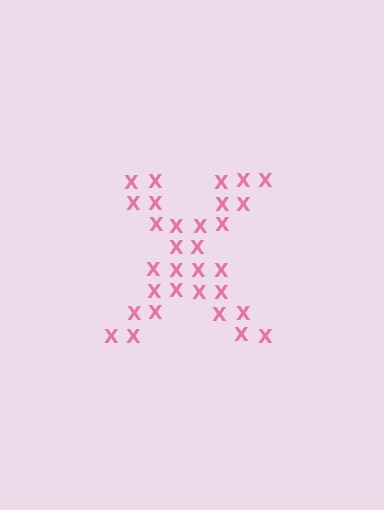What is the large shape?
The large shape is the letter X.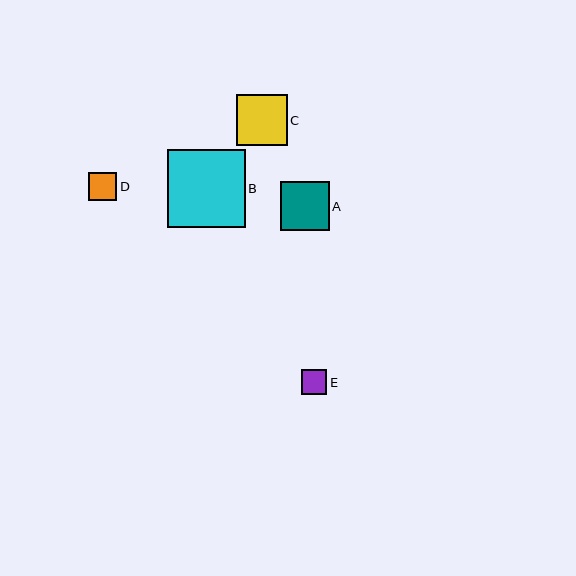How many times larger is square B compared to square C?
Square B is approximately 1.6 times the size of square C.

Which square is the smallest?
Square E is the smallest with a size of approximately 26 pixels.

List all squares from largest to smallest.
From largest to smallest: B, C, A, D, E.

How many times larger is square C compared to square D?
Square C is approximately 1.8 times the size of square D.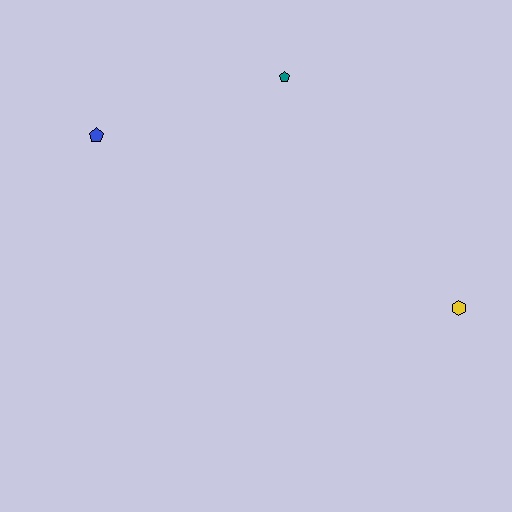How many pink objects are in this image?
There are no pink objects.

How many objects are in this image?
There are 3 objects.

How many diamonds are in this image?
There are no diamonds.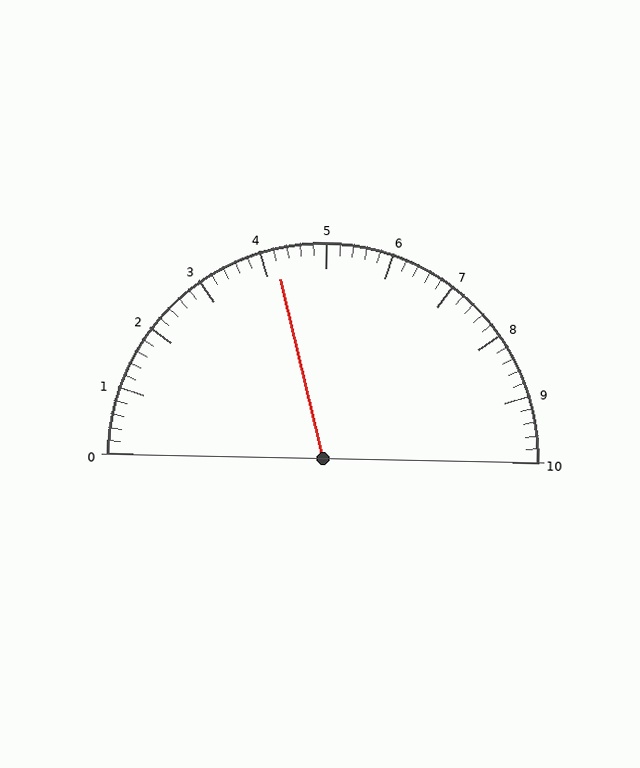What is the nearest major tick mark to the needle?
The nearest major tick mark is 4.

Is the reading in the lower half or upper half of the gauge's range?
The reading is in the lower half of the range (0 to 10).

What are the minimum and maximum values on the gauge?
The gauge ranges from 0 to 10.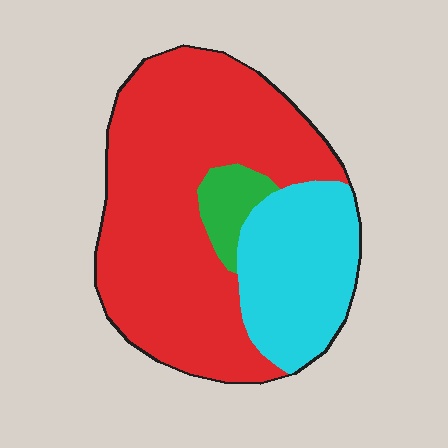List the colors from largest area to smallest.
From largest to smallest: red, cyan, green.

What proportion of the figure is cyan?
Cyan covers 27% of the figure.